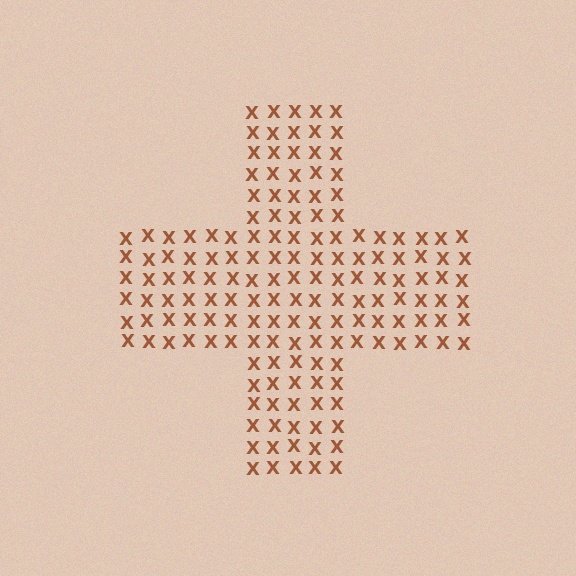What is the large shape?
The large shape is a cross.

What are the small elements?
The small elements are letter X's.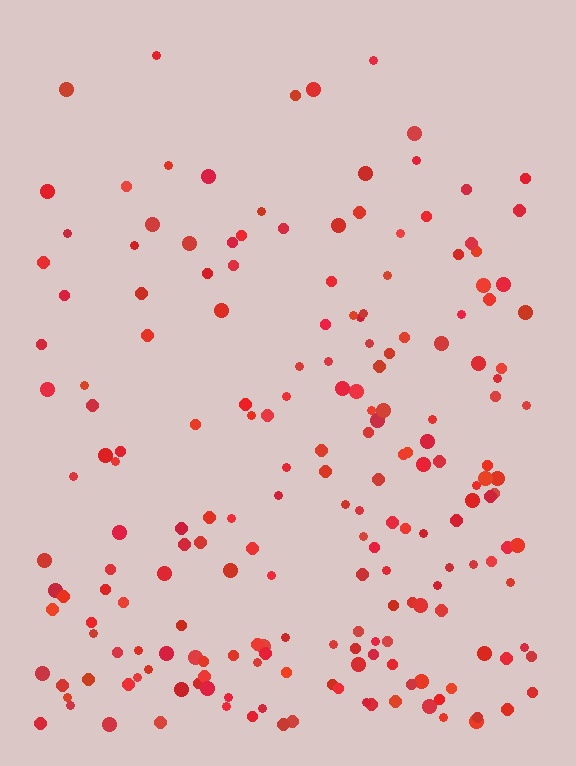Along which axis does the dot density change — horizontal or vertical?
Vertical.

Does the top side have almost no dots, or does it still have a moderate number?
Still a moderate number, just noticeably fewer than the bottom.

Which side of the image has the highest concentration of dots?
The bottom.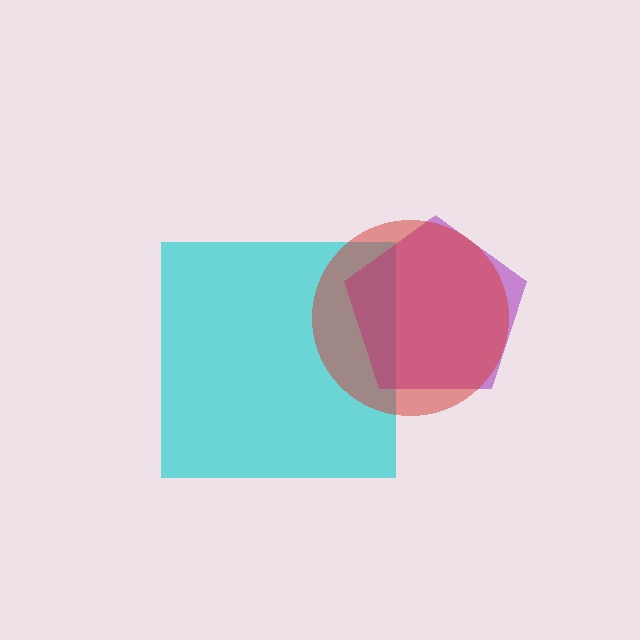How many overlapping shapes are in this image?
There are 3 overlapping shapes in the image.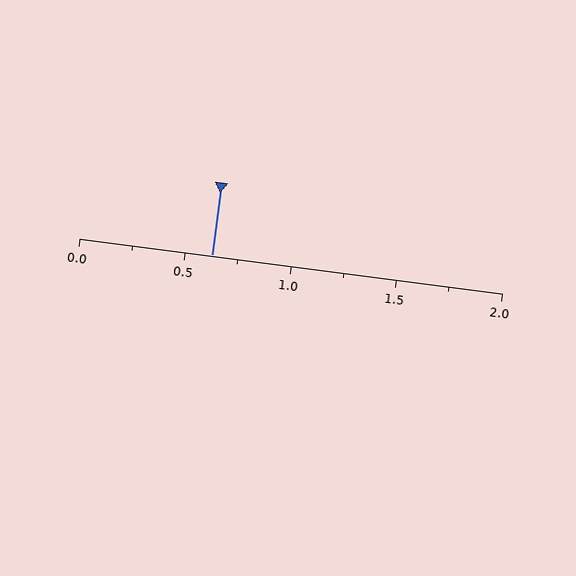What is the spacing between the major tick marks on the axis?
The major ticks are spaced 0.5 apart.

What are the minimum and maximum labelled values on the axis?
The axis runs from 0.0 to 2.0.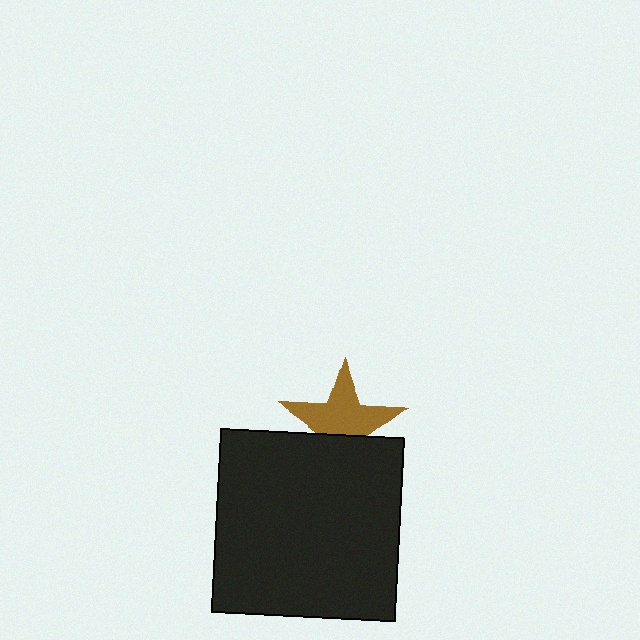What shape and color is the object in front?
The object in front is a black square.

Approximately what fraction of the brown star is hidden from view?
Roughly 36% of the brown star is hidden behind the black square.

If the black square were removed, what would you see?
You would see the complete brown star.